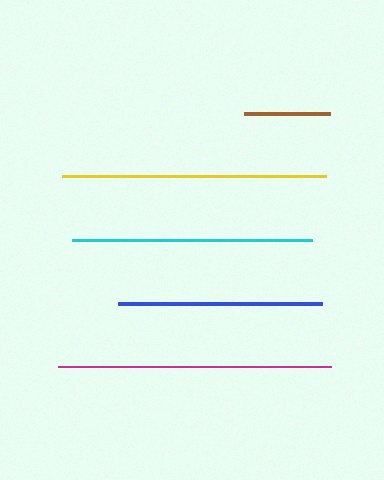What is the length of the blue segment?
The blue segment is approximately 204 pixels long.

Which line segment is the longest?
The magenta line is the longest at approximately 273 pixels.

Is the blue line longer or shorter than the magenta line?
The magenta line is longer than the blue line.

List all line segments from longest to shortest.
From longest to shortest: magenta, yellow, cyan, blue, brown.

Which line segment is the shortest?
The brown line is the shortest at approximately 86 pixels.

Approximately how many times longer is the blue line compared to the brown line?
The blue line is approximately 2.4 times the length of the brown line.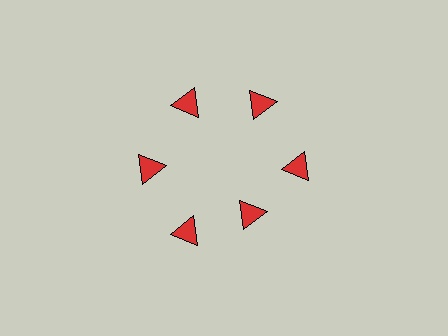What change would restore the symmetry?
The symmetry would be restored by moving it outward, back onto the ring so that all 6 triangles sit at equal angles and equal distance from the center.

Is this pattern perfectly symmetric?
No. The 6 red triangles are arranged in a ring, but one element near the 5 o'clock position is pulled inward toward the center, breaking the 6-fold rotational symmetry.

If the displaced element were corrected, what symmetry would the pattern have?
It would have 6-fold rotational symmetry — the pattern would map onto itself every 60 degrees.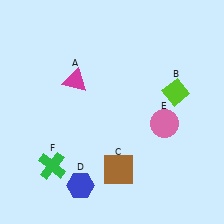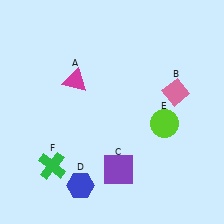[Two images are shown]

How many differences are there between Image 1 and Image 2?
There are 3 differences between the two images.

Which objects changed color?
B changed from lime to pink. C changed from brown to purple. E changed from pink to lime.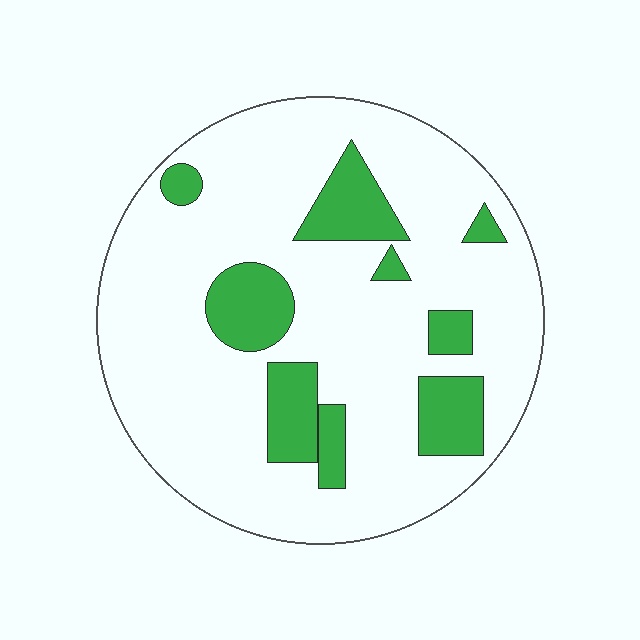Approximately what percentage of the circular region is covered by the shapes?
Approximately 20%.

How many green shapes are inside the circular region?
9.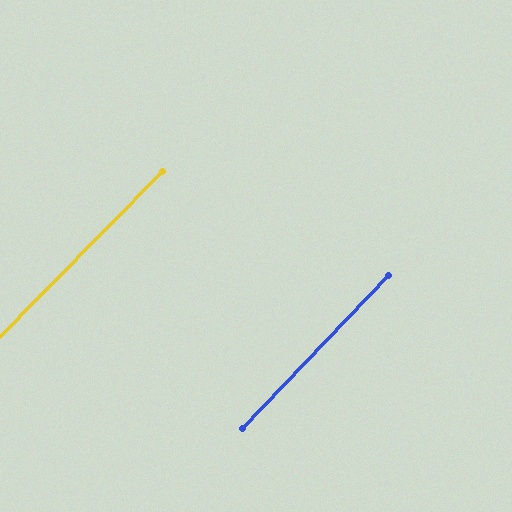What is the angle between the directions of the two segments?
Approximately 1 degree.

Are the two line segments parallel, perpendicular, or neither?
Parallel — their directions differ by only 0.9°.